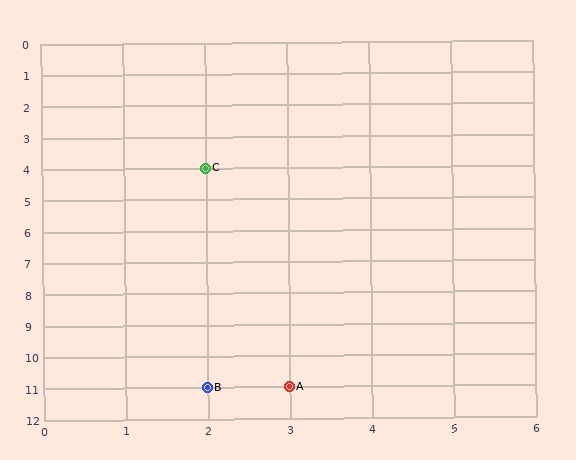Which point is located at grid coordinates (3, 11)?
Point A is at (3, 11).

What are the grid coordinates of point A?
Point A is at grid coordinates (3, 11).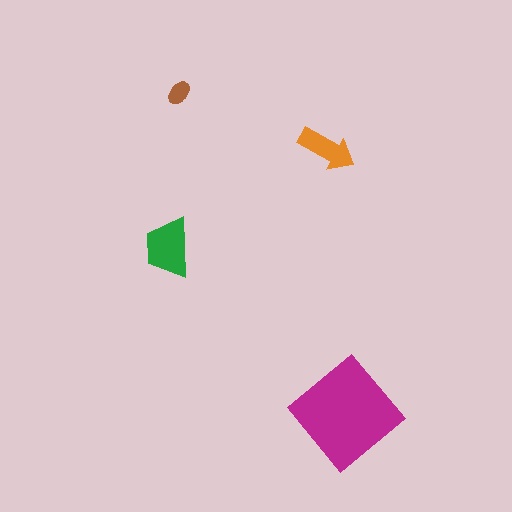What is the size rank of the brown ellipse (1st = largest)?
4th.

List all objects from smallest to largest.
The brown ellipse, the orange arrow, the green trapezoid, the magenta diamond.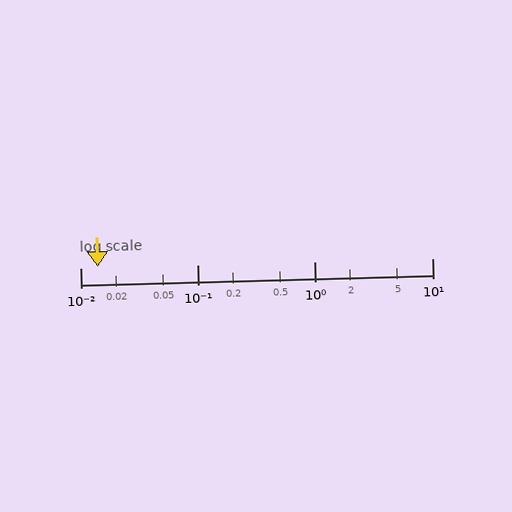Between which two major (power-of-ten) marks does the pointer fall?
The pointer is between 0.01 and 0.1.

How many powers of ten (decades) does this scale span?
The scale spans 3 decades, from 0.01 to 10.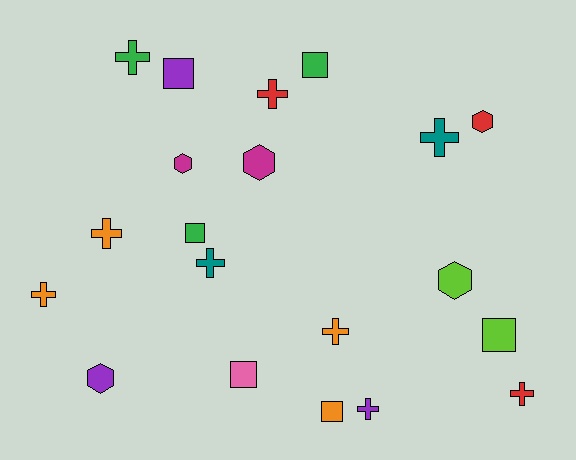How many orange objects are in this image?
There are 4 orange objects.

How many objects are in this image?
There are 20 objects.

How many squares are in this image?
There are 6 squares.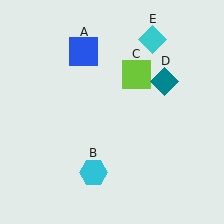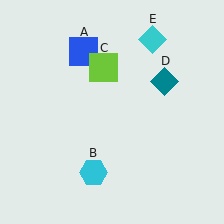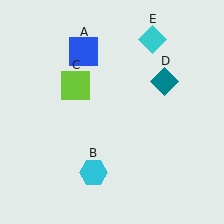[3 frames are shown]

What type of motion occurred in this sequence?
The lime square (object C) rotated counterclockwise around the center of the scene.